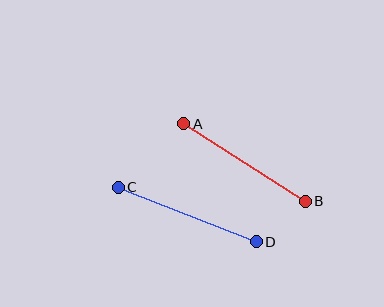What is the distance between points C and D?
The distance is approximately 149 pixels.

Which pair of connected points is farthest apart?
Points C and D are farthest apart.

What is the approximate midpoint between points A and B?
The midpoint is at approximately (245, 162) pixels.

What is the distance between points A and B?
The distance is approximately 144 pixels.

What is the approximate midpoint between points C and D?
The midpoint is at approximately (187, 214) pixels.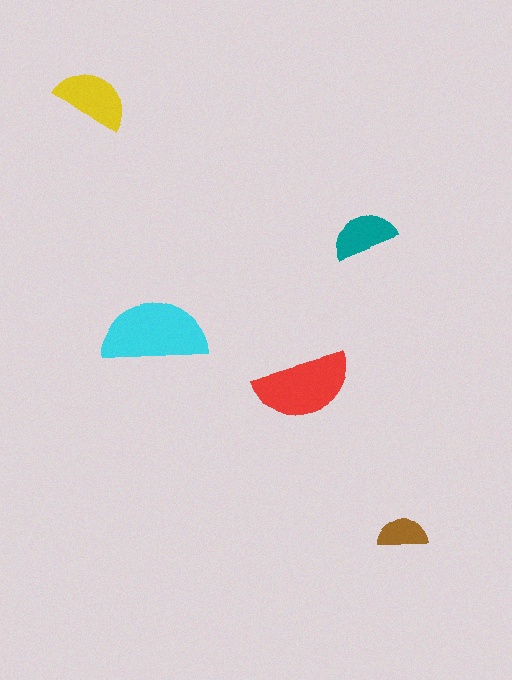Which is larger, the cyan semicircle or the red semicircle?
The cyan one.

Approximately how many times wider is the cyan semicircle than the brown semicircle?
About 2 times wider.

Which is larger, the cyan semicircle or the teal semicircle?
The cyan one.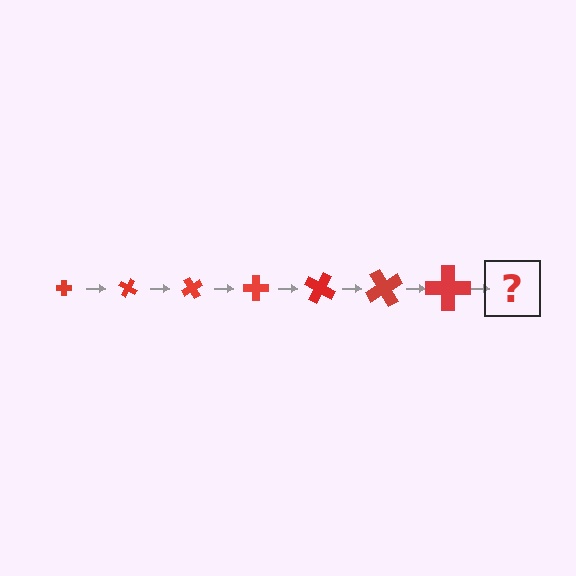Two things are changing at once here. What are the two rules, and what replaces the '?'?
The two rules are that the cross grows larger each step and it rotates 30 degrees each step. The '?' should be a cross, larger than the previous one and rotated 210 degrees from the start.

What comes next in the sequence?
The next element should be a cross, larger than the previous one and rotated 210 degrees from the start.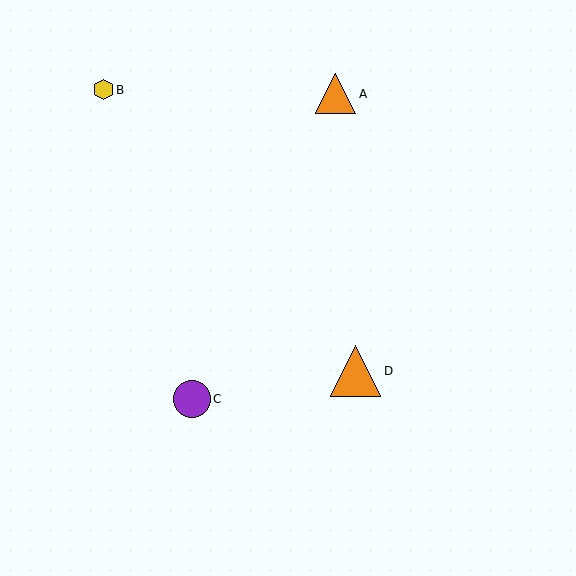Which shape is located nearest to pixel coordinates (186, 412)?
The purple circle (labeled C) at (192, 399) is nearest to that location.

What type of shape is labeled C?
Shape C is a purple circle.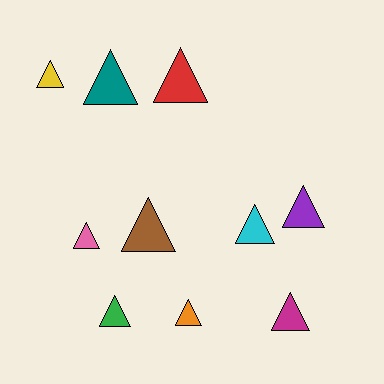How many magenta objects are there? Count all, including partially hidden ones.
There is 1 magenta object.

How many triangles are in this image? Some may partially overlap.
There are 10 triangles.